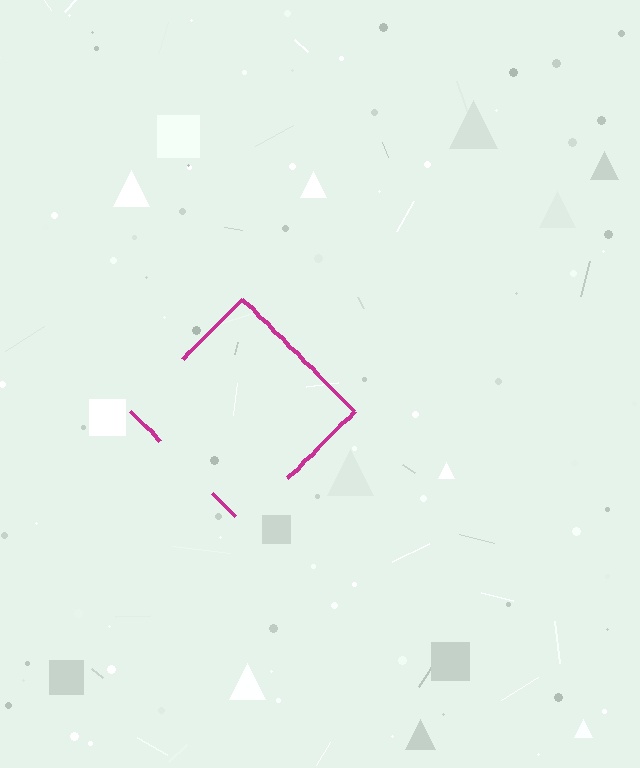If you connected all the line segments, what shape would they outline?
They would outline a diamond.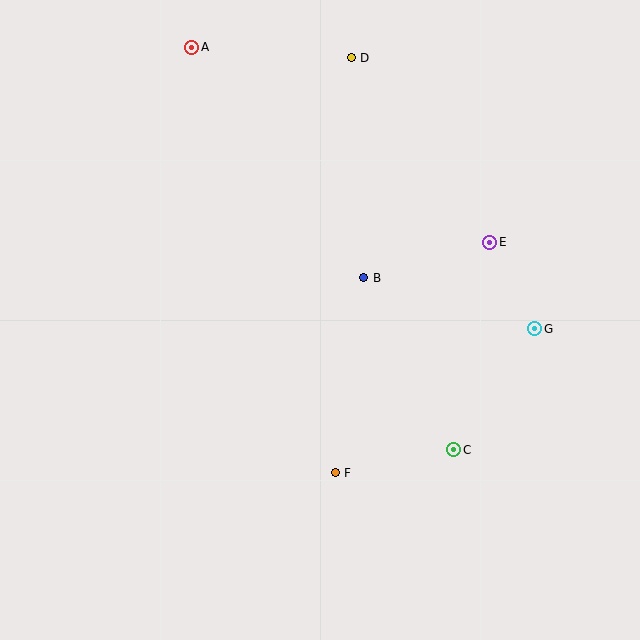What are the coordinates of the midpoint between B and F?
The midpoint between B and F is at (350, 375).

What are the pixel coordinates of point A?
Point A is at (191, 47).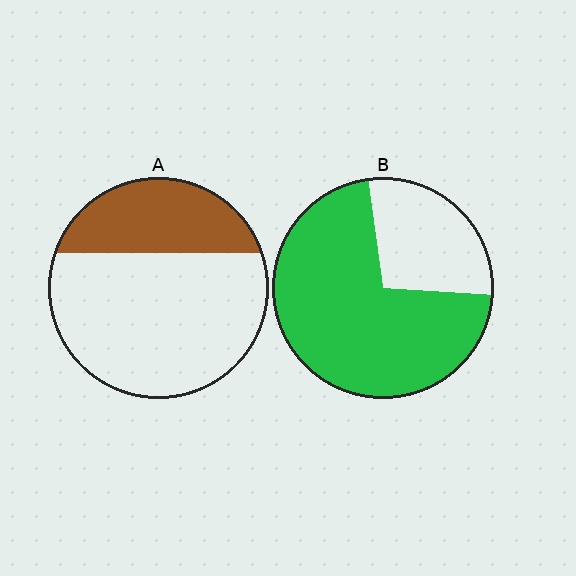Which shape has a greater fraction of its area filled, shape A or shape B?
Shape B.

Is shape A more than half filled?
No.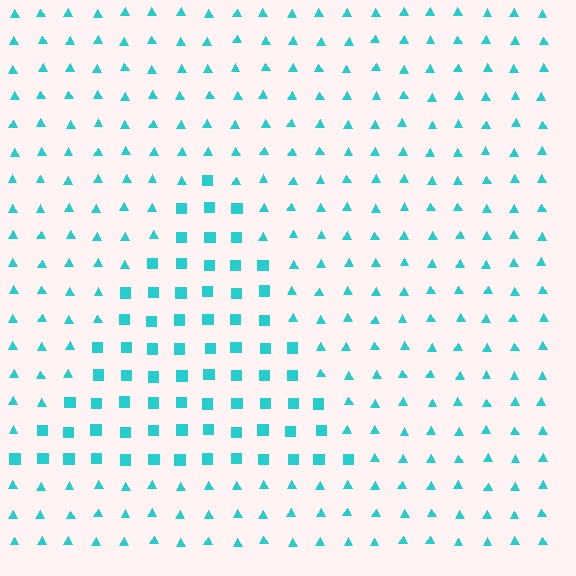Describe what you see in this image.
The image is filled with small cyan elements arranged in a uniform grid. A triangle-shaped region contains squares, while the surrounding area contains triangles. The boundary is defined purely by the change in element shape.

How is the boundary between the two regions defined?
The boundary is defined by a change in element shape: squares inside vs. triangles outside. All elements share the same color and spacing.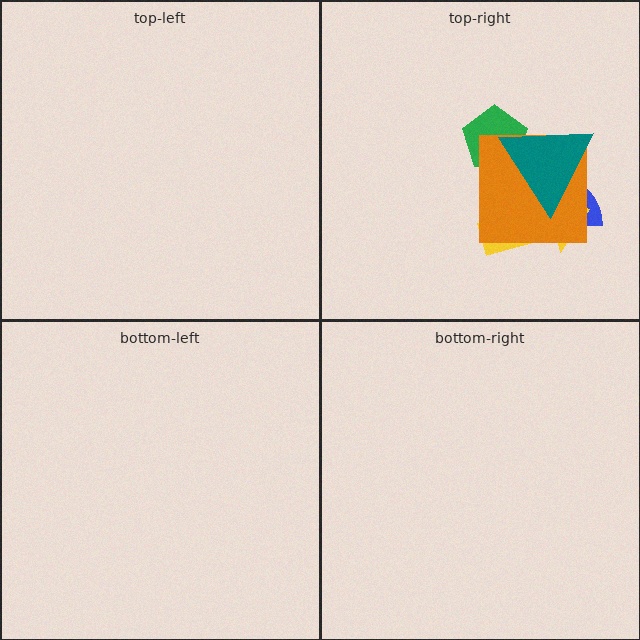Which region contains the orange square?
The top-right region.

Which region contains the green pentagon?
The top-right region.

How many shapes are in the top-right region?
5.